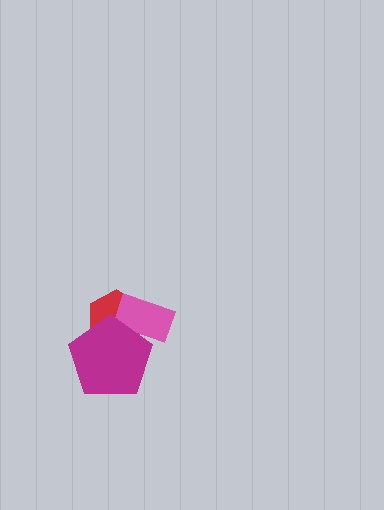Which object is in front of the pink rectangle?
The magenta pentagon is in front of the pink rectangle.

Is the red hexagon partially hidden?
Yes, it is partially covered by another shape.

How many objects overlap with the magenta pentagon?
2 objects overlap with the magenta pentagon.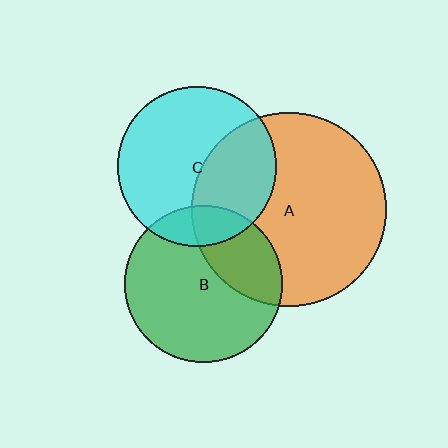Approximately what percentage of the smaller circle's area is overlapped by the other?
Approximately 40%.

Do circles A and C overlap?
Yes.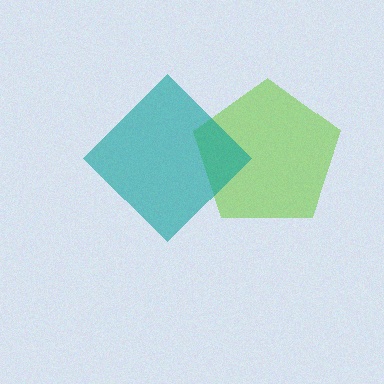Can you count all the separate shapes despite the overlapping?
Yes, there are 2 separate shapes.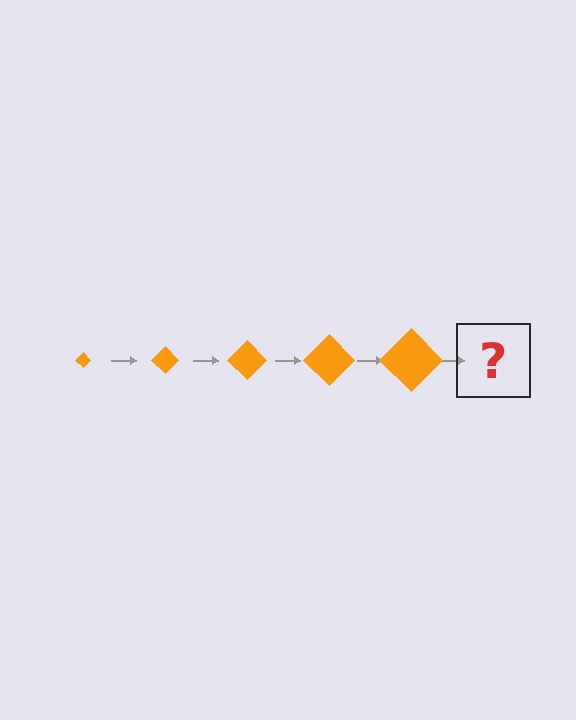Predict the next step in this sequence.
The next step is an orange diamond, larger than the previous one.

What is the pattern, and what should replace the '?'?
The pattern is that the diamond gets progressively larger each step. The '?' should be an orange diamond, larger than the previous one.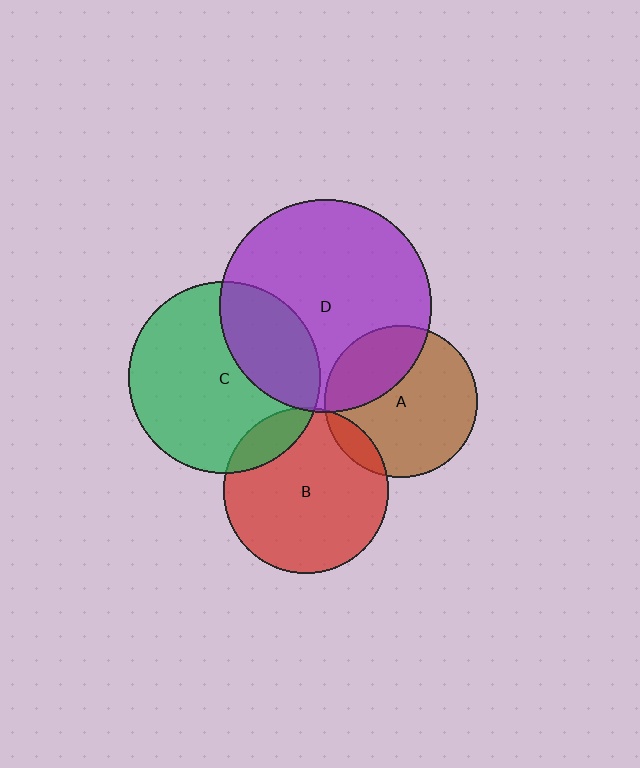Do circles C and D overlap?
Yes.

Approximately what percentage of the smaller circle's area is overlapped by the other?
Approximately 30%.